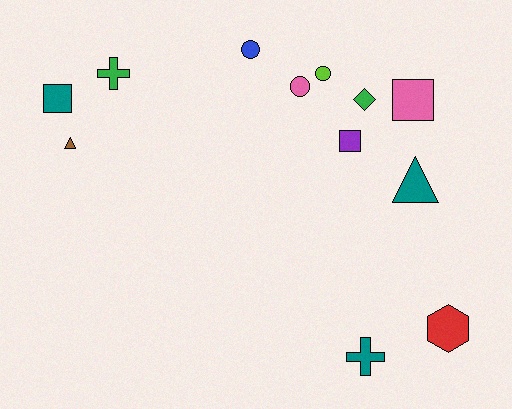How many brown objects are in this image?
There is 1 brown object.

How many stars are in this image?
There are no stars.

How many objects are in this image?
There are 12 objects.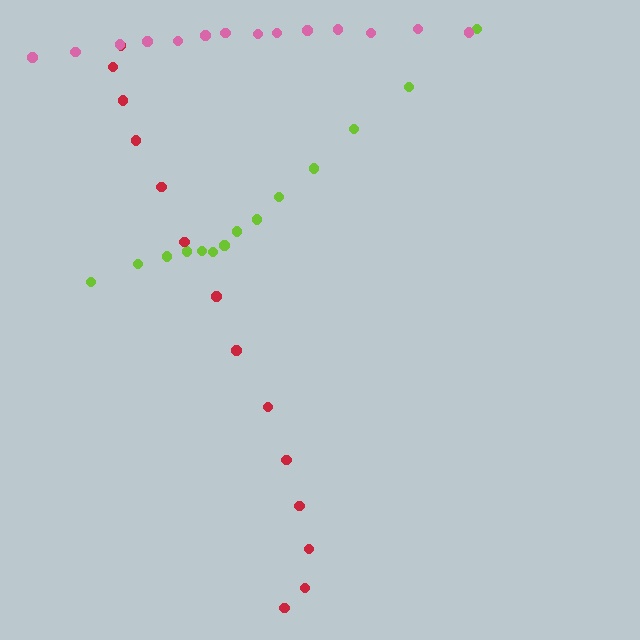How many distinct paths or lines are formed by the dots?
There are 3 distinct paths.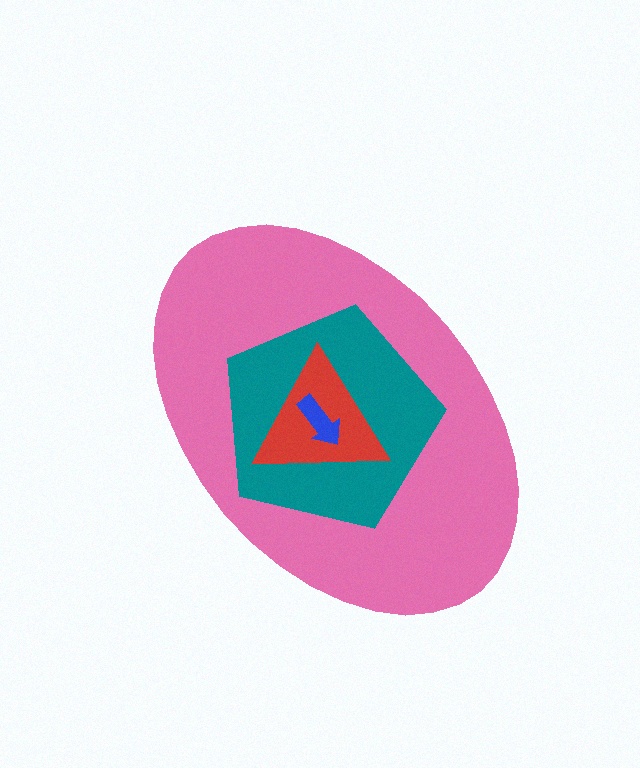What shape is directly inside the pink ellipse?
The teal pentagon.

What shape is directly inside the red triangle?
The blue arrow.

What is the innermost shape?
The blue arrow.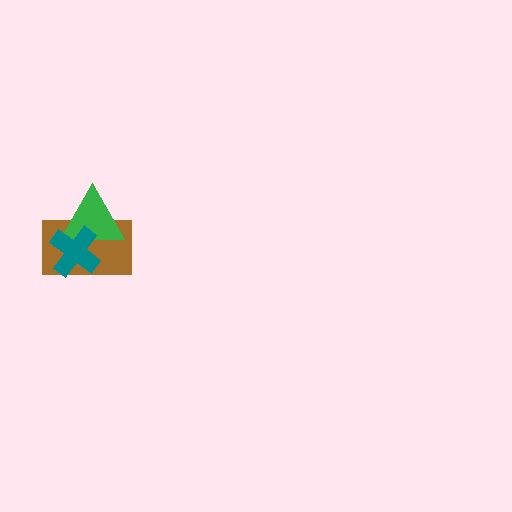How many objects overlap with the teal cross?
2 objects overlap with the teal cross.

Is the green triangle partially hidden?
Yes, it is partially covered by another shape.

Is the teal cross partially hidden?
No, no other shape covers it.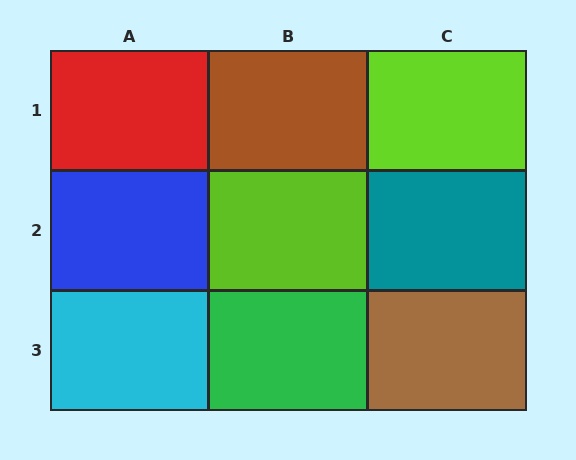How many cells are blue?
1 cell is blue.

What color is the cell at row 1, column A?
Red.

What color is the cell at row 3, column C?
Brown.